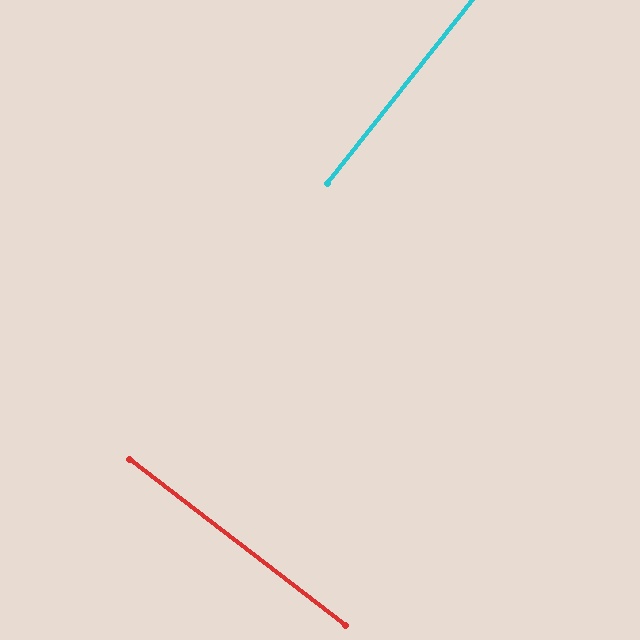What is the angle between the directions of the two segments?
Approximately 89 degrees.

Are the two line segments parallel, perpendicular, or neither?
Perpendicular — they meet at approximately 89°.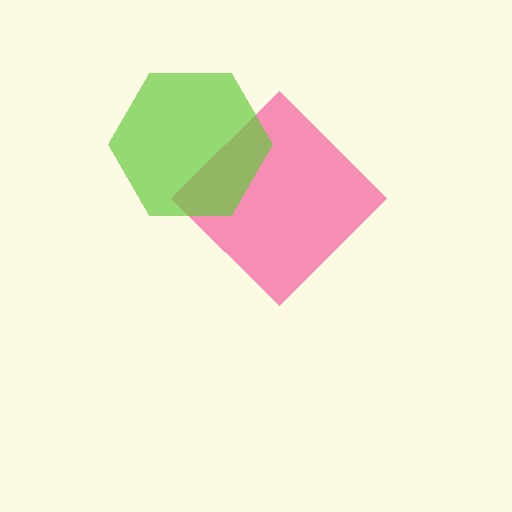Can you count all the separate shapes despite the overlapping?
Yes, there are 2 separate shapes.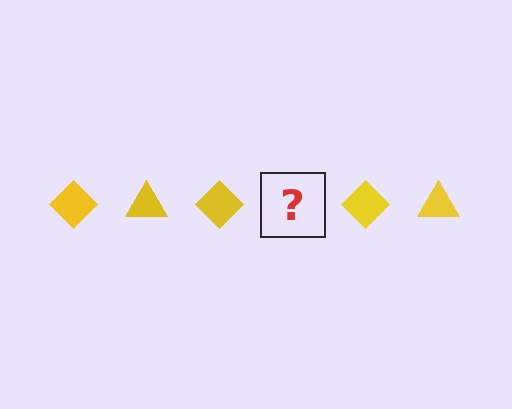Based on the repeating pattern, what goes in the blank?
The blank should be a yellow triangle.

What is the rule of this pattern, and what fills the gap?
The rule is that the pattern cycles through diamond, triangle shapes in yellow. The gap should be filled with a yellow triangle.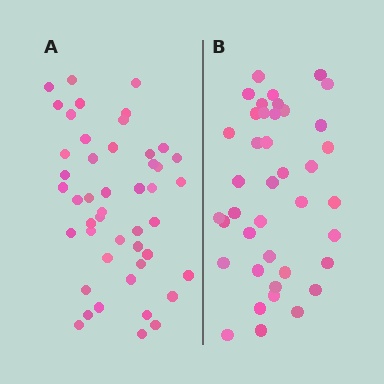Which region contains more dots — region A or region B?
Region A (the left region) has more dots.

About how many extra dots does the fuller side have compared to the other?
Region A has roughly 8 or so more dots than region B.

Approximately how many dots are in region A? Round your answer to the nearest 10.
About 50 dots. (The exact count is 47, which rounds to 50.)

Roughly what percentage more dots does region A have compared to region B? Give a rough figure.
About 20% more.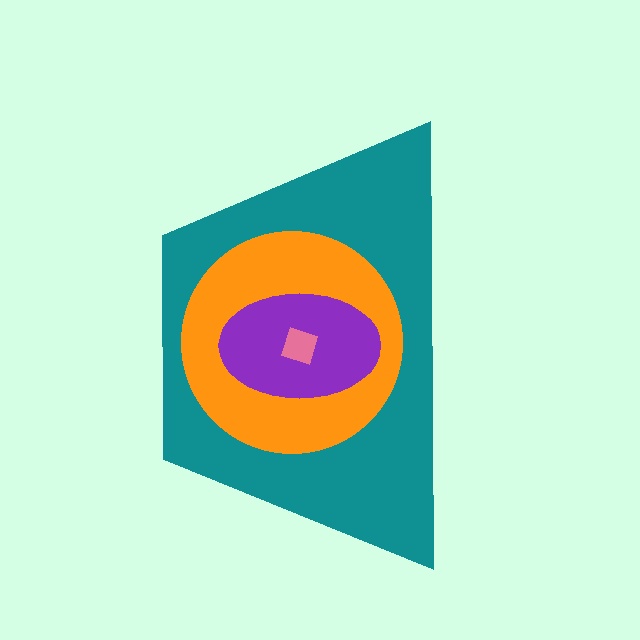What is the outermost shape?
The teal trapezoid.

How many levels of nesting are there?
4.